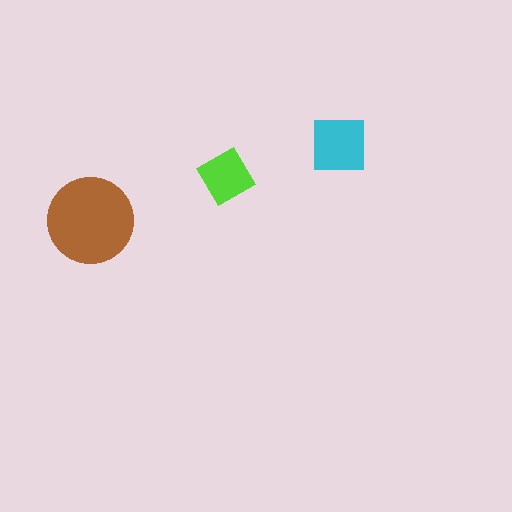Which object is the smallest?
The lime diamond.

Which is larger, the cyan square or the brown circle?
The brown circle.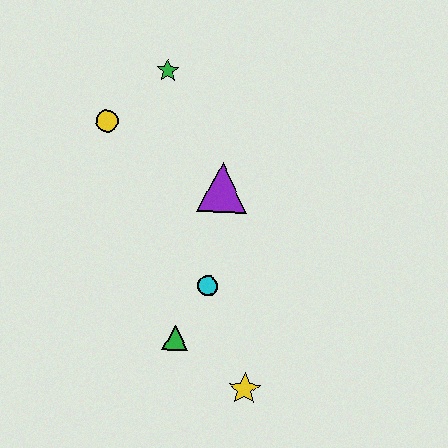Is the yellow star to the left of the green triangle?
No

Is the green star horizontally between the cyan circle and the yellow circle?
Yes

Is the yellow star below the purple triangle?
Yes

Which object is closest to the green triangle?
The cyan circle is closest to the green triangle.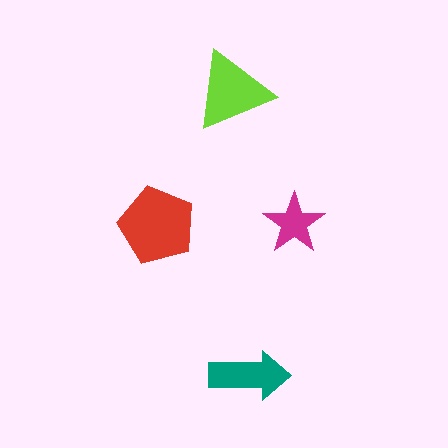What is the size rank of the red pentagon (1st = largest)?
1st.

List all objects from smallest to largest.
The magenta star, the teal arrow, the lime triangle, the red pentagon.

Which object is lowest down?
The teal arrow is bottommost.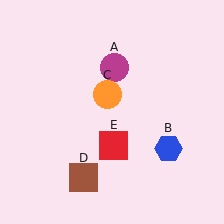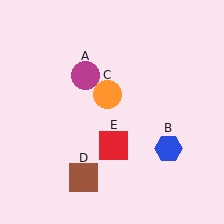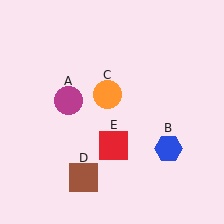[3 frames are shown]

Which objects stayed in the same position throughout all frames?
Blue hexagon (object B) and orange circle (object C) and brown square (object D) and red square (object E) remained stationary.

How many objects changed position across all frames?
1 object changed position: magenta circle (object A).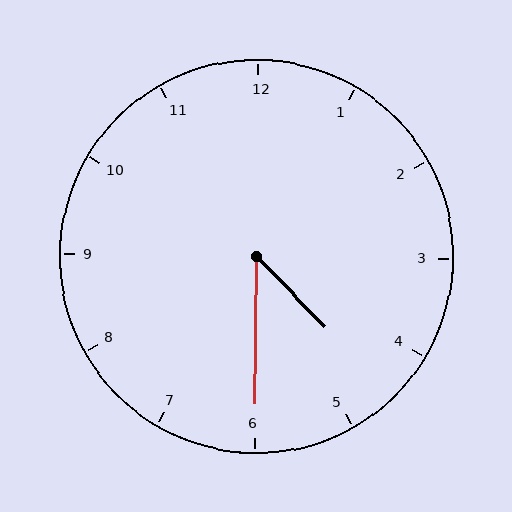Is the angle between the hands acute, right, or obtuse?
It is acute.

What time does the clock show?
4:30.